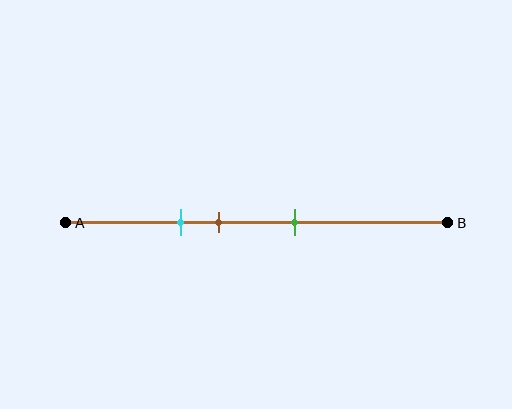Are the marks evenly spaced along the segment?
Yes, the marks are approximately evenly spaced.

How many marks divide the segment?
There are 3 marks dividing the segment.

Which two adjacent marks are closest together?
The cyan and brown marks are the closest adjacent pair.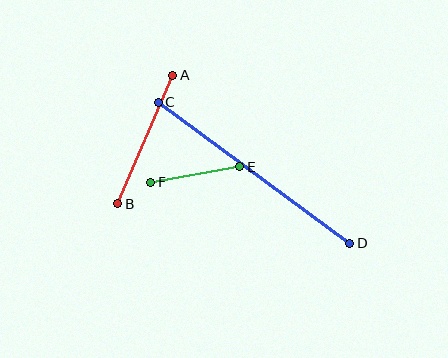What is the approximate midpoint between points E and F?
The midpoint is at approximately (195, 174) pixels.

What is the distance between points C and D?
The distance is approximately 238 pixels.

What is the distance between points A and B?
The distance is approximately 140 pixels.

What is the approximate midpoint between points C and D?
The midpoint is at approximately (254, 173) pixels.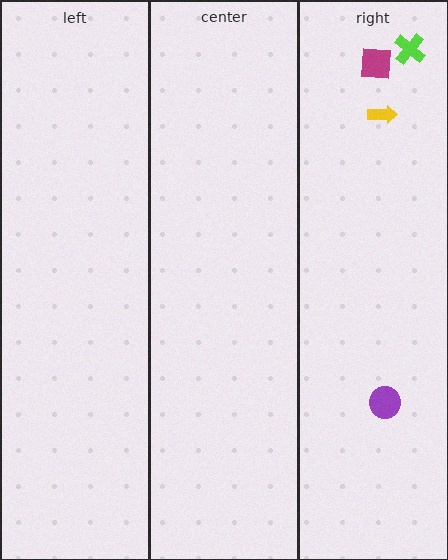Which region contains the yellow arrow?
The right region.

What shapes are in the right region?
The magenta square, the lime cross, the purple circle, the yellow arrow.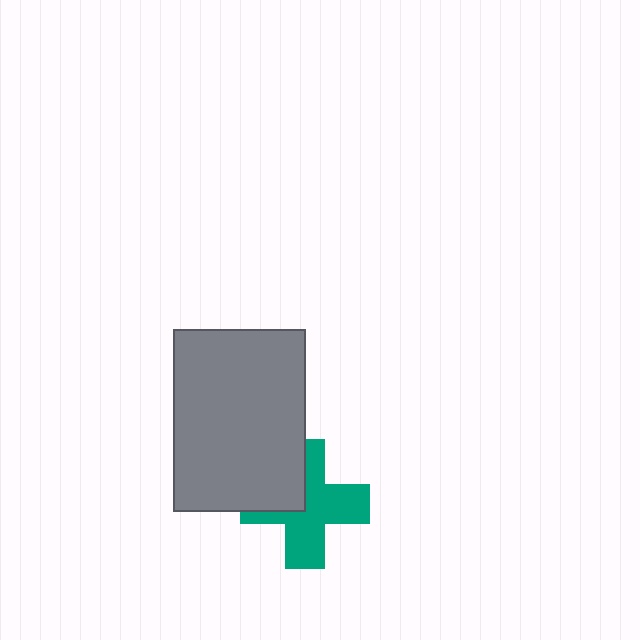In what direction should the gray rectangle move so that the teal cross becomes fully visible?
The gray rectangle should move toward the upper-left. That is the shortest direction to clear the overlap and leave the teal cross fully visible.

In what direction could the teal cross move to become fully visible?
The teal cross could move toward the lower-right. That would shift it out from behind the gray rectangle entirely.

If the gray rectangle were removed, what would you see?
You would see the complete teal cross.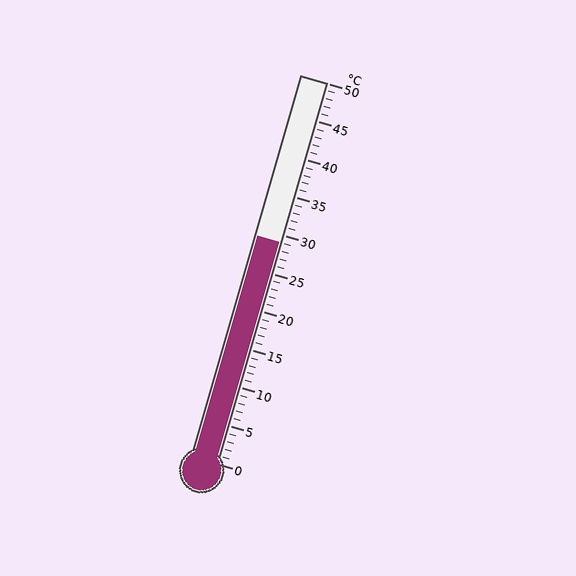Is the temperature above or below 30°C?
The temperature is below 30°C.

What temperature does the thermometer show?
The thermometer shows approximately 29°C.